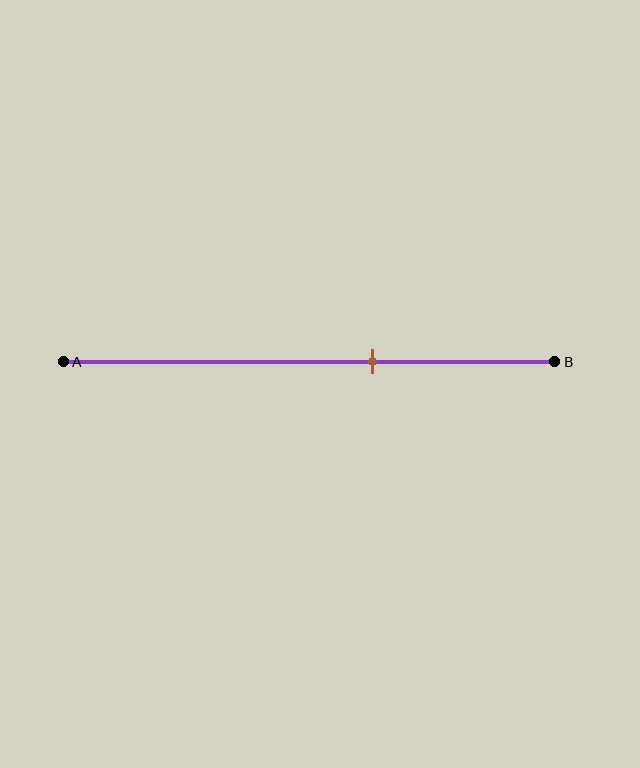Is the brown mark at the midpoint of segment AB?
No, the mark is at about 65% from A, not at the 50% midpoint.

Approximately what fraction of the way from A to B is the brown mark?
The brown mark is approximately 65% of the way from A to B.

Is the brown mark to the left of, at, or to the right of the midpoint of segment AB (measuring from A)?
The brown mark is to the right of the midpoint of segment AB.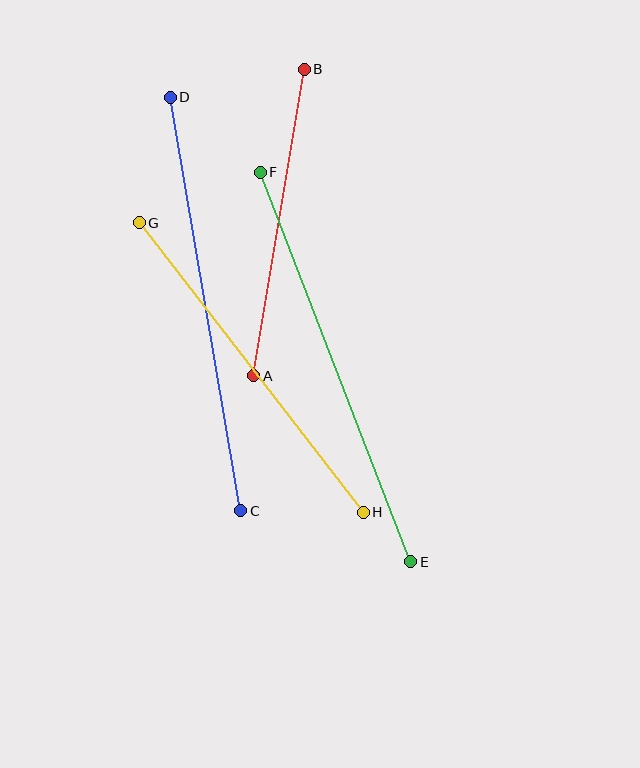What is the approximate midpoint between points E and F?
The midpoint is at approximately (335, 367) pixels.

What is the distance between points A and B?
The distance is approximately 311 pixels.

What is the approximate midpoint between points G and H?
The midpoint is at approximately (251, 367) pixels.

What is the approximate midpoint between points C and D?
The midpoint is at approximately (206, 304) pixels.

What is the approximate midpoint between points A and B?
The midpoint is at approximately (279, 223) pixels.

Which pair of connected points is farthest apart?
Points C and D are farthest apart.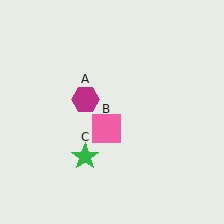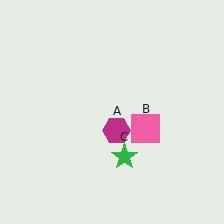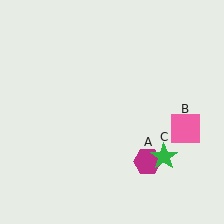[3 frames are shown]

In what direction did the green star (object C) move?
The green star (object C) moved right.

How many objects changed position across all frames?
3 objects changed position: magenta hexagon (object A), pink square (object B), green star (object C).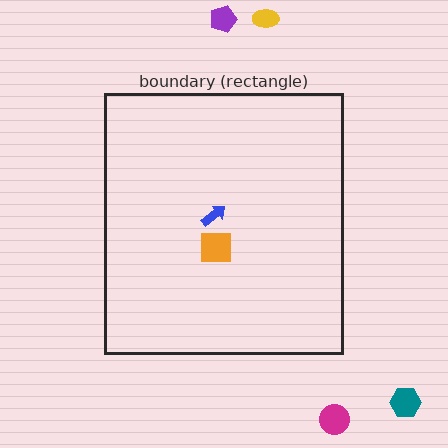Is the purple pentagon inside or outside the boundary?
Outside.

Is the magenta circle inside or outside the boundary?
Outside.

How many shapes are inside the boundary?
2 inside, 4 outside.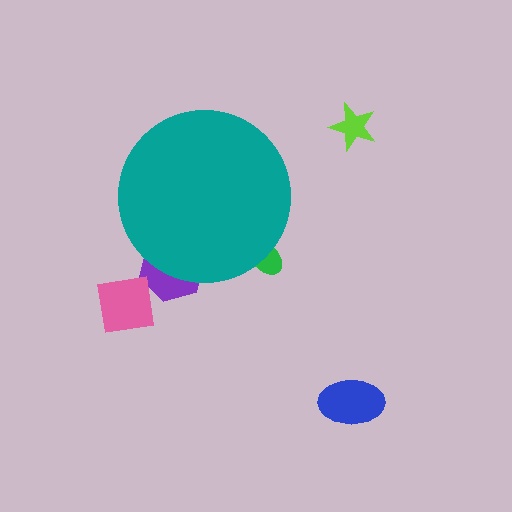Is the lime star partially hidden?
No, the lime star is fully visible.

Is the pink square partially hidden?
No, the pink square is fully visible.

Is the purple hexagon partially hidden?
Yes, the purple hexagon is partially hidden behind the teal circle.